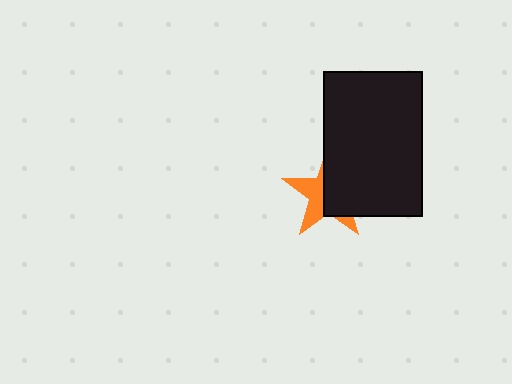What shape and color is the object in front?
The object in front is a black rectangle.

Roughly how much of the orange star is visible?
A small part of it is visible (roughly 44%).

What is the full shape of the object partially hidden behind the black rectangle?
The partially hidden object is an orange star.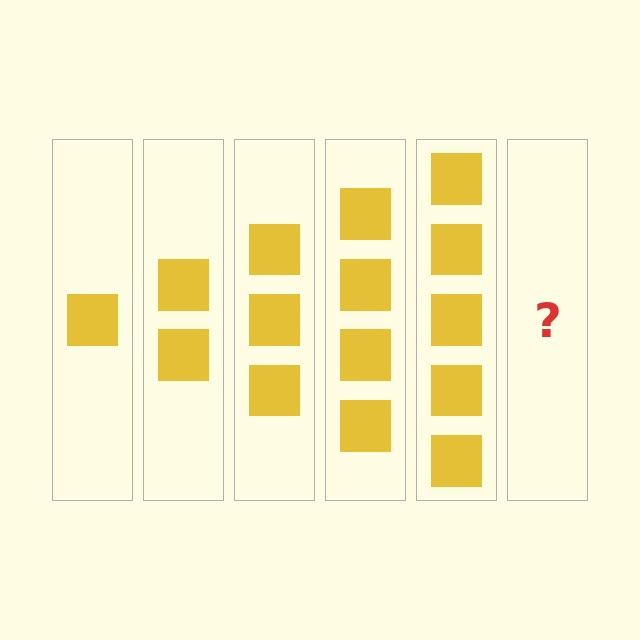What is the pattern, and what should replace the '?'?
The pattern is that each step adds one more square. The '?' should be 6 squares.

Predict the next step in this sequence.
The next step is 6 squares.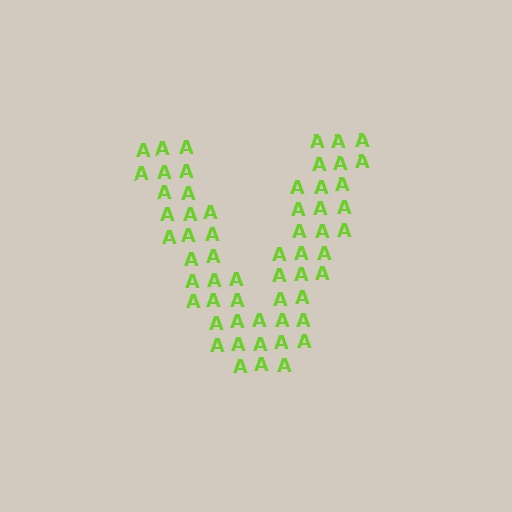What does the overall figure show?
The overall figure shows the letter V.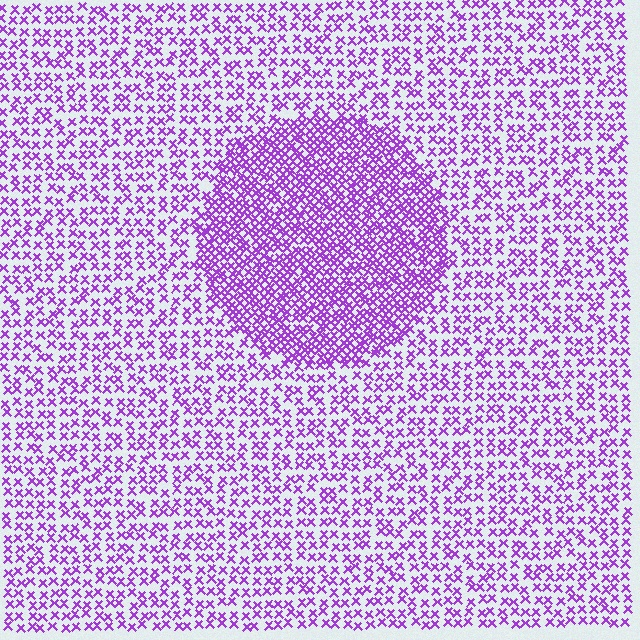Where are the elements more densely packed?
The elements are more densely packed inside the circle boundary.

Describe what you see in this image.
The image contains small purple elements arranged at two different densities. A circle-shaped region is visible where the elements are more densely packed than the surrounding area.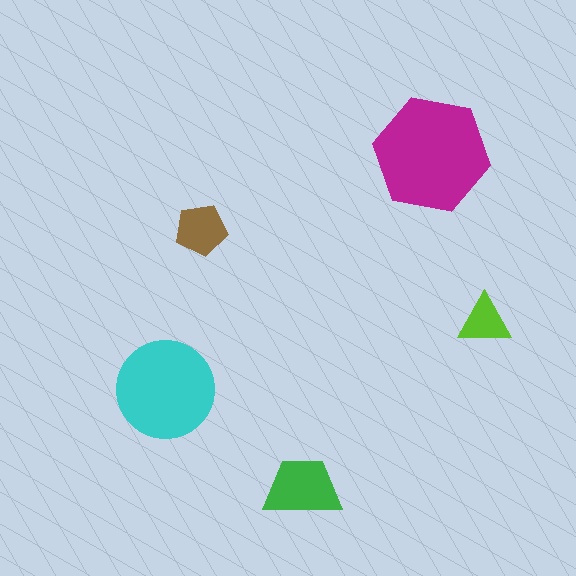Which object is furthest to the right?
The lime triangle is rightmost.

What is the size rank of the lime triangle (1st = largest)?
5th.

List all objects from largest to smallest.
The magenta hexagon, the cyan circle, the green trapezoid, the brown pentagon, the lime triangle.